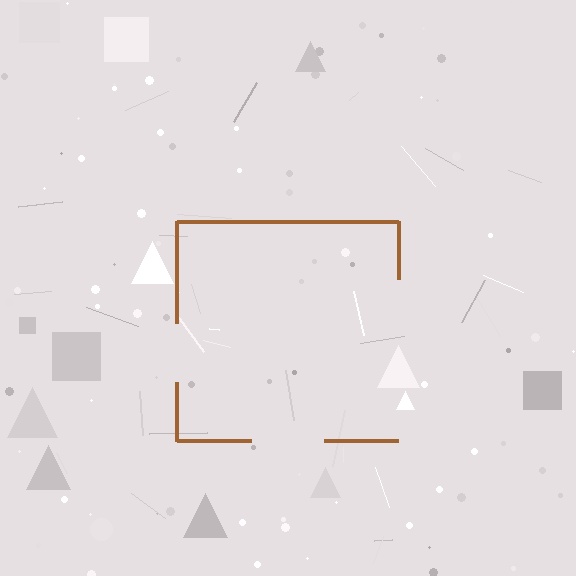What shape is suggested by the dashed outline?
The dashed outline suggests a square.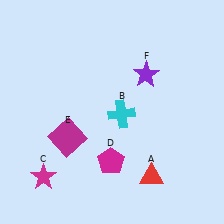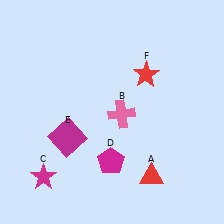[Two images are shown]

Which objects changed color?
B changed from cyan to pink. F changed from purple to red.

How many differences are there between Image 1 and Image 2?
There are 2 differences between the two images.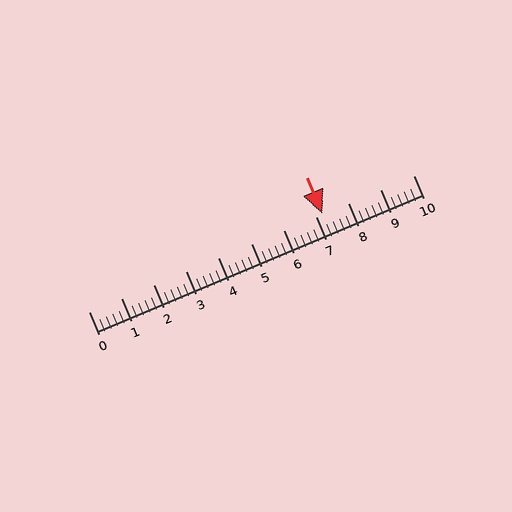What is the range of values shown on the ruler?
The ruler shows values from 0 to 10.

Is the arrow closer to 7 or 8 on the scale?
The arrow is closer to 7.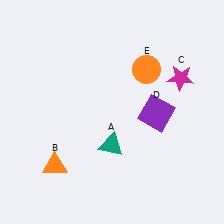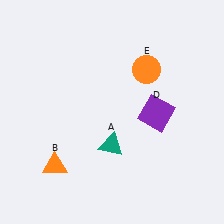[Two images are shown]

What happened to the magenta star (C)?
The magenta star (C) was removed in Image 2. It was in the top-right area of Image 1.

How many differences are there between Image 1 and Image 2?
There is 1 difference between the two images.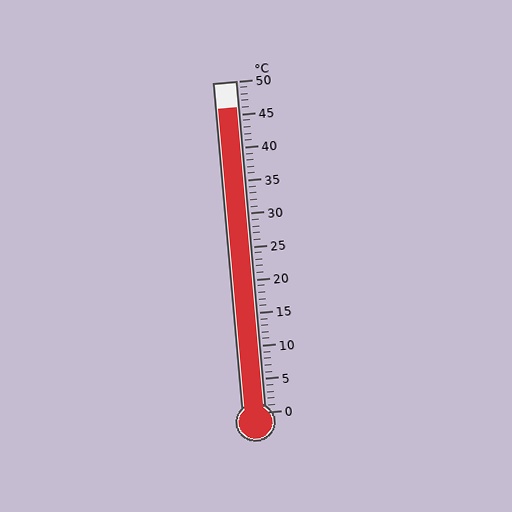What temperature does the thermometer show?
The thermometer shows approximately 46°C.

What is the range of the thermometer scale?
The thermometer scale ranges from 0°C to 50°C.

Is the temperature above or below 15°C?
The temperature is above 15°C.